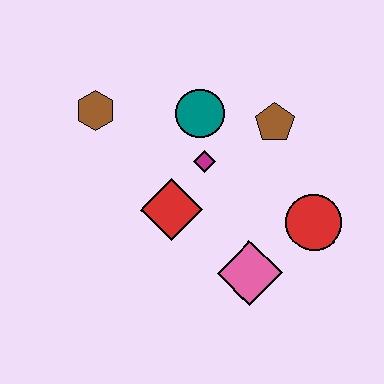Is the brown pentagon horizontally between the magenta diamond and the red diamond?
No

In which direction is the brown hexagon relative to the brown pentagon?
The brown hexagon is to the left of the brown pentagon.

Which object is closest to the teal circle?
The magenta diamond is closest to the teal circle.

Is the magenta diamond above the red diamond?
Yes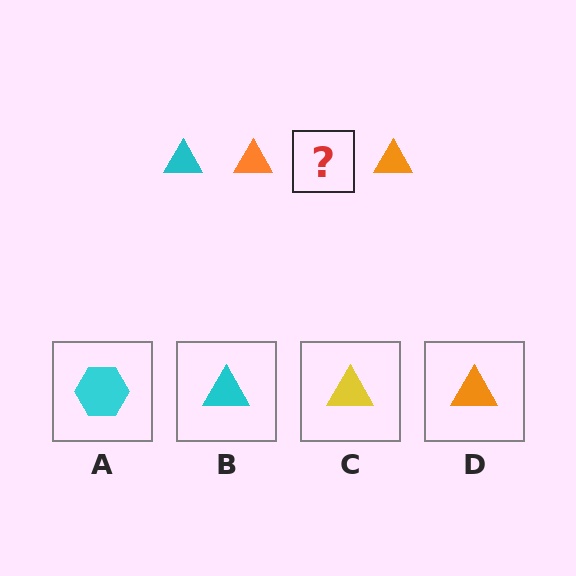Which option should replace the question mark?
Option B.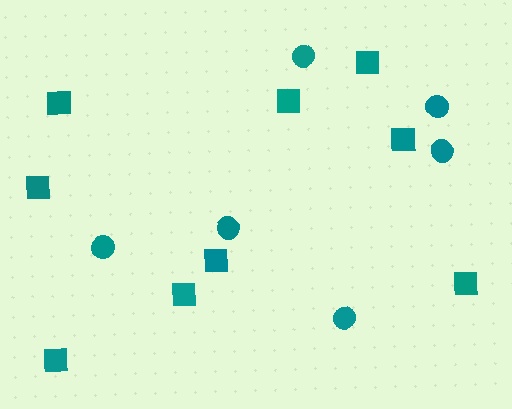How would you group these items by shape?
There are 2 groups: one group of squares (9) and one group of circles (6).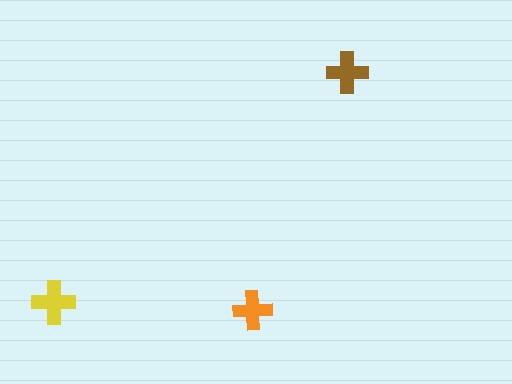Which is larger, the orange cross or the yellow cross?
The yellow one.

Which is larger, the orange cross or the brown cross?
The brown one.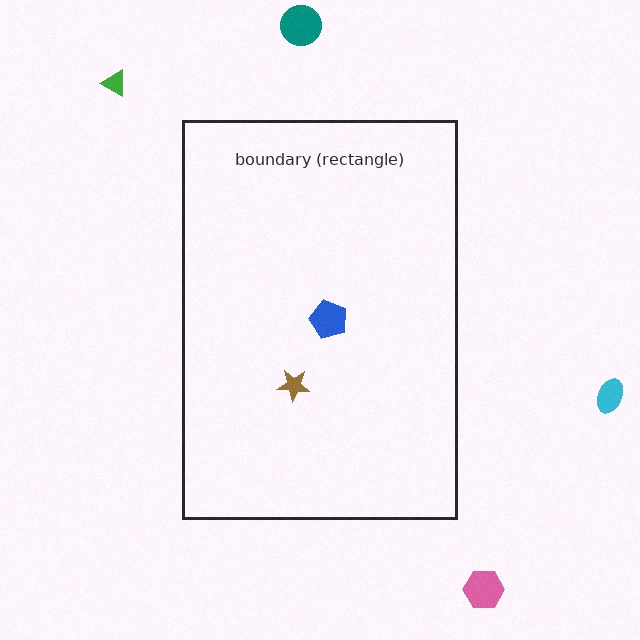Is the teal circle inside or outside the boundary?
Outside.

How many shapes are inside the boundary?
2 inside, 4 outside.